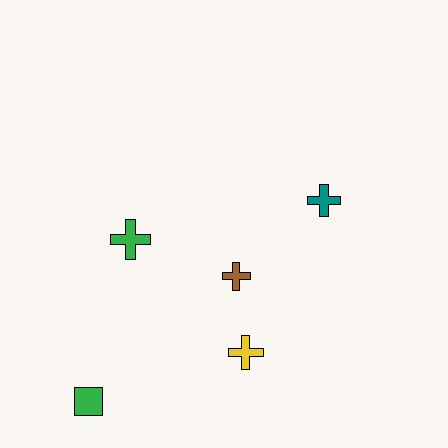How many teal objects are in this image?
There is 1 teal object.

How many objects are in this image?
There are 5 objects.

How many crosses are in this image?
There are 4 crosses.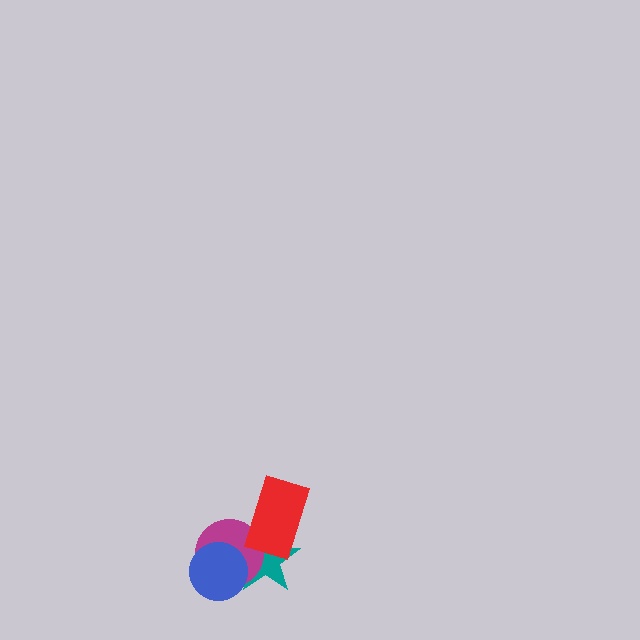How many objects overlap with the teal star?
3 objects overlap with the teal star.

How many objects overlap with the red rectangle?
2 objects overlap with the red rectangle.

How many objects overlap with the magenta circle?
3 objects overlap with the magenta circle.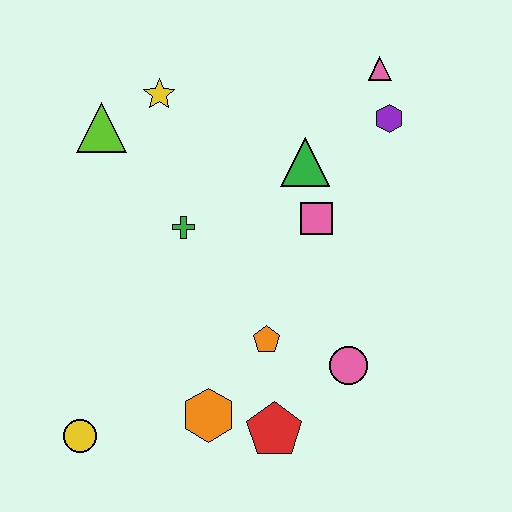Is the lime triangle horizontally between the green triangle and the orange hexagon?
No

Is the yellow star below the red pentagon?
No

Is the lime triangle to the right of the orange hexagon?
No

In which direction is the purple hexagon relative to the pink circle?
The purple hexagon is above the pink circle.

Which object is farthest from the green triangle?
The yellow circle is farthest from the green triangle.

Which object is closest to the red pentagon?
The orange hexagon is closest to the red pentagon.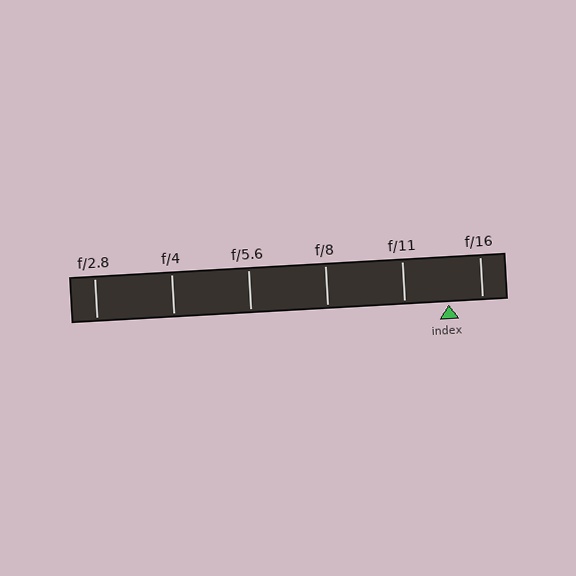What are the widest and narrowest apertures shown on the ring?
The widest aperture shown is f/2.8 and the narrowest is f/16.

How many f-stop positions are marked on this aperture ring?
There are 6 f-stop positions marked.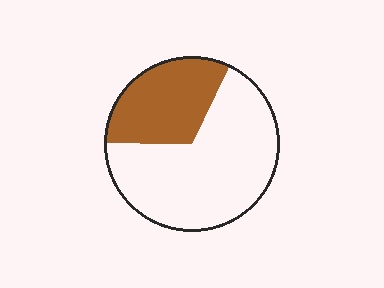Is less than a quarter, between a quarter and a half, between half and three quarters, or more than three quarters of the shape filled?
Between a quarter and a half.